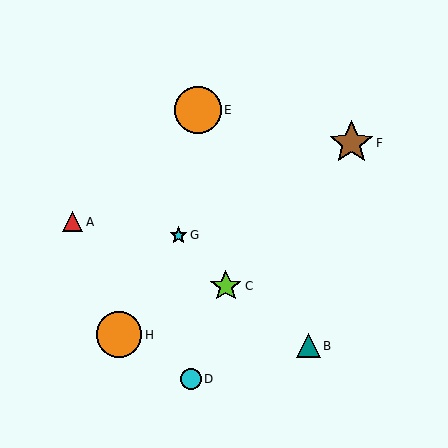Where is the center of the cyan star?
The center of the cyan star is at (178, 235).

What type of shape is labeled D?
Shape D is a cyan circle.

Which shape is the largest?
The orange circle (labeled E) is the largest.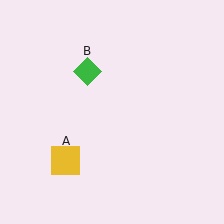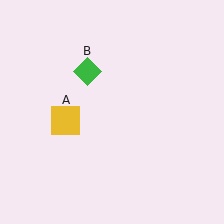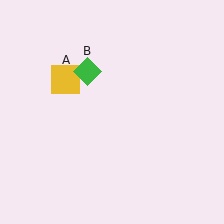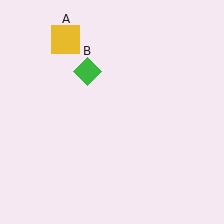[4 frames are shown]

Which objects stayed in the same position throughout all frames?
Green diamond (object B) remained stationary.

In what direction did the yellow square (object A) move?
The yellow square (object A) moved up.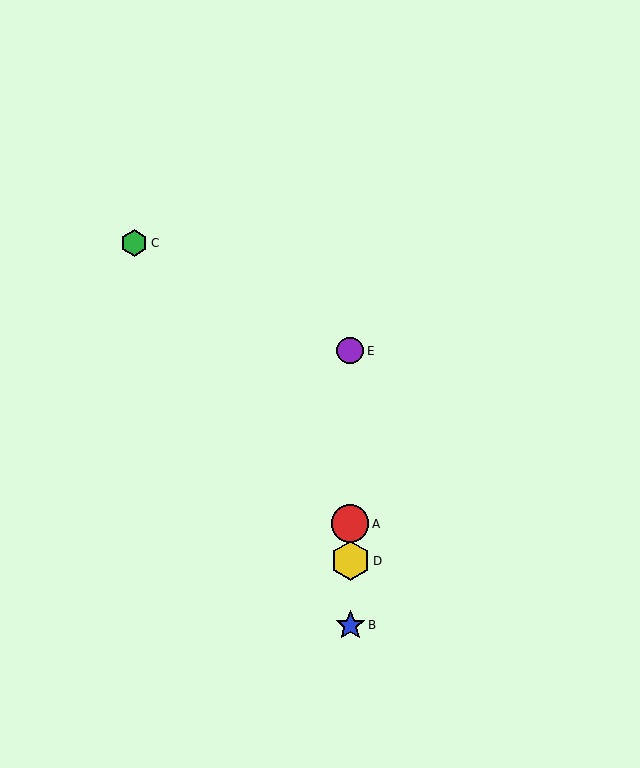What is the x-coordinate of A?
Object A is at x≈350.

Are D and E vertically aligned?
Yes, both are at x≈350.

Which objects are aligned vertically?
Objects A, B, D, E are aligned vertically.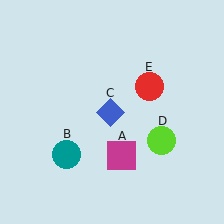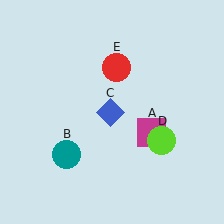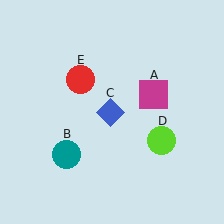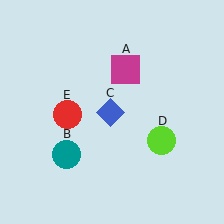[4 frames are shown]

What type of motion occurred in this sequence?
The magenta square (object A), red circle (object E) rotated counterclockwise around the center of the scene.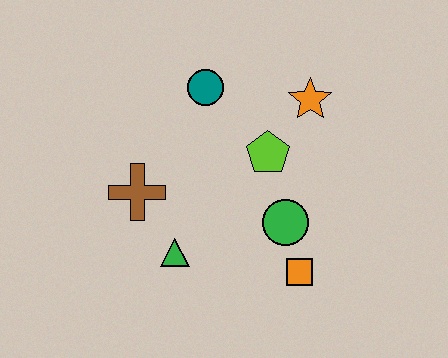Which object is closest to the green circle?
The orange square is closest to the green circle.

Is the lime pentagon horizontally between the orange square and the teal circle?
Yes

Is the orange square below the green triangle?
Yes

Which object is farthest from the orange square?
The teal circle is farthest from the orange square.